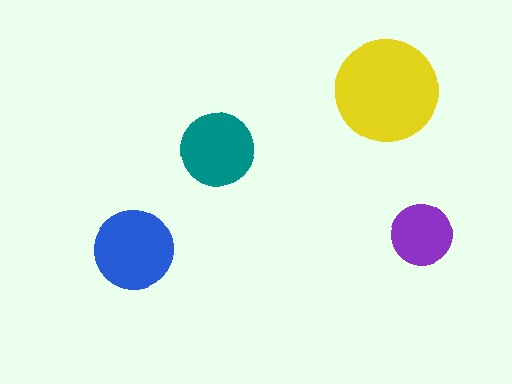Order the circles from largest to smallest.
the yellow one, the blue one, the teal one, the purple one.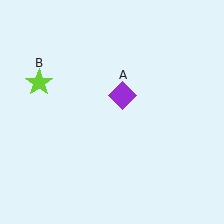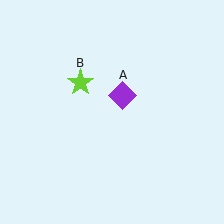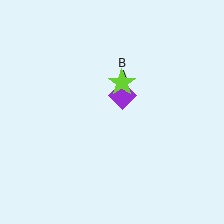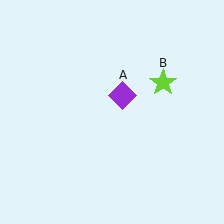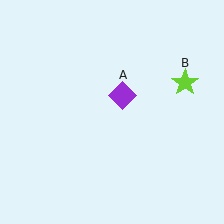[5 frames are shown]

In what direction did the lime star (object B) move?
The lime star (object B) moved right.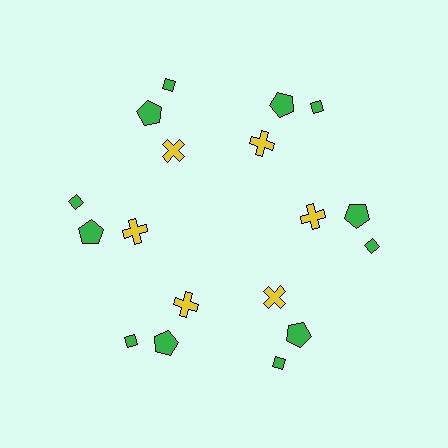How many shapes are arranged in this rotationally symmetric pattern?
There are 18 shapes, arranged in 6 groups of 3.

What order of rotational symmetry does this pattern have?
This pattern has 6-fold rotational symmetry.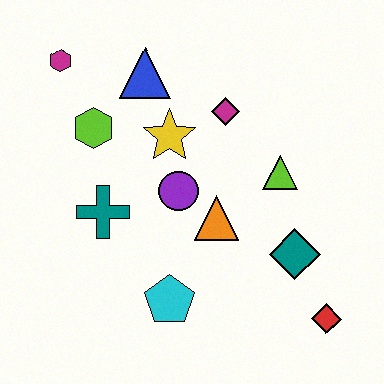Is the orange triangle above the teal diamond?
Yes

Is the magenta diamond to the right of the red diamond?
No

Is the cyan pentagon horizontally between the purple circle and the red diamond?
No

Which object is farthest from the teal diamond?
The magenta hexagon is farthest from the teal diamond.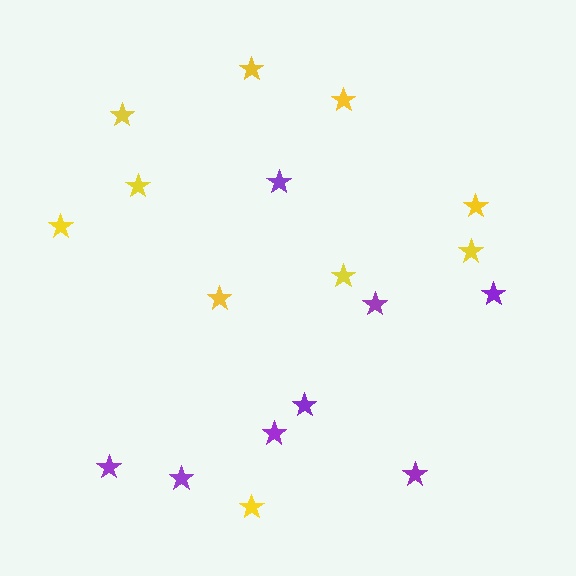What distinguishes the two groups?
There are 2 groups: one group of purple stars (8) and one group of yellow stars (10).